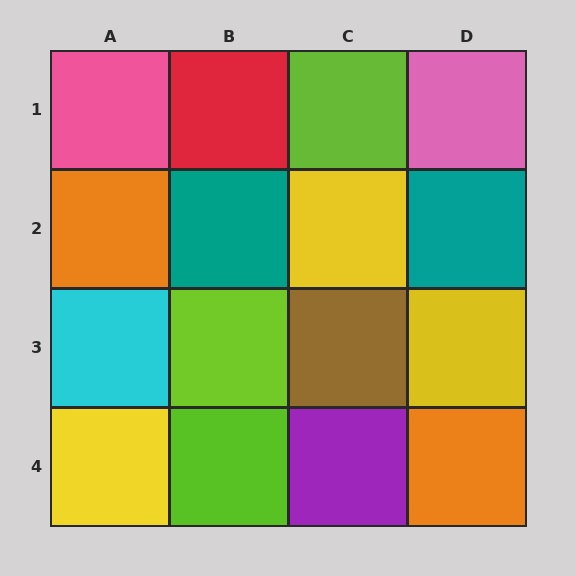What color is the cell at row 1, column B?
Red.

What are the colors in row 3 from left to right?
Cyan, lime, brown, yellow.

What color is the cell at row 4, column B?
Lime.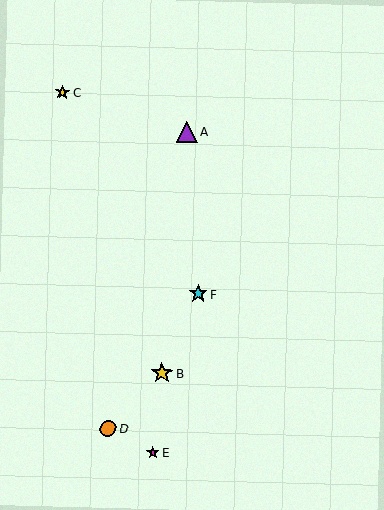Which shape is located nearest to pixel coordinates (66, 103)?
The yellow star (labeled C) at (62, 92) is nearest to that location.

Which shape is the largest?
The yellow star (labeled B) is the largest.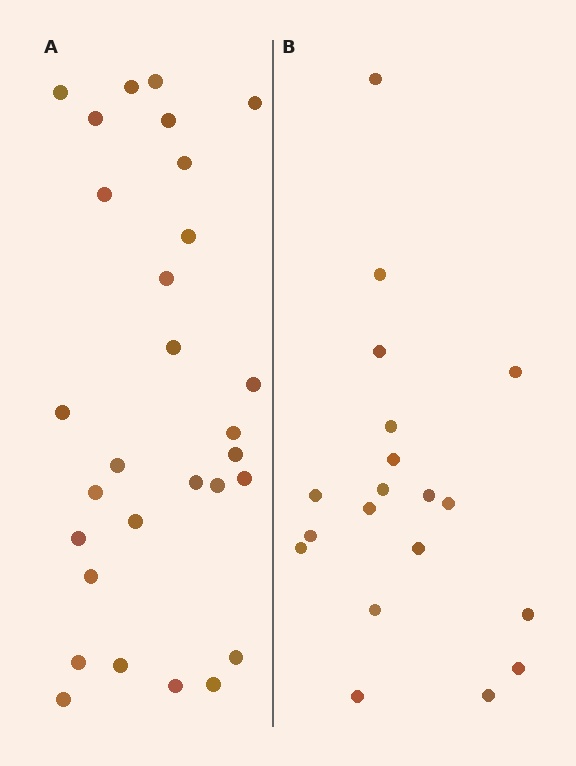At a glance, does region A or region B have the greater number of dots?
Region A (the left region) has more dots.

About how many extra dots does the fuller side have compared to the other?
Region A has roughly 10 or so more dots than region B.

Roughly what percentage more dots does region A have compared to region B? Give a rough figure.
About 55% more.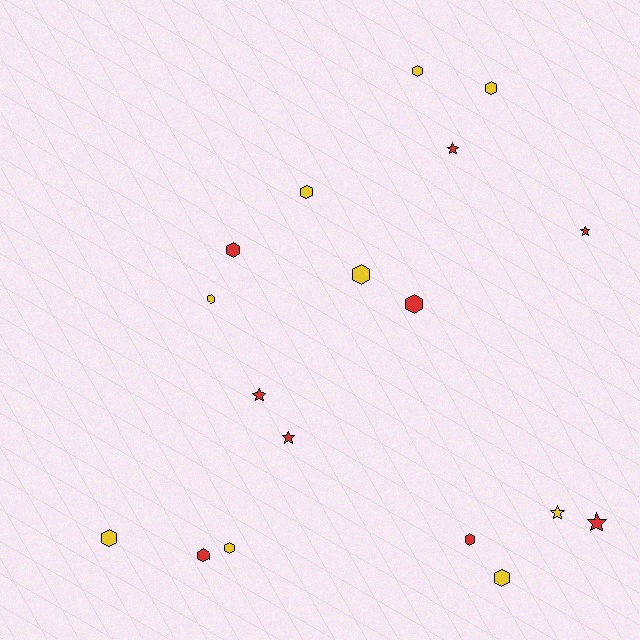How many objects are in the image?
There are 18 objects.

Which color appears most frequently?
Red, with 9 objects.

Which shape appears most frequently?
Hexagon, with 12 objects.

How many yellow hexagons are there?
There are 8 yellow hexagons.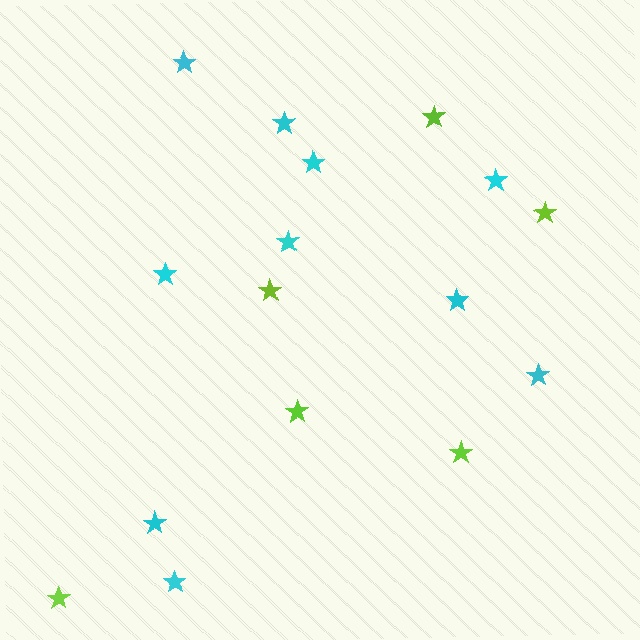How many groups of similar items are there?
There are 2 groups: one group of lime stars (6) and one group of cyan stars (10).